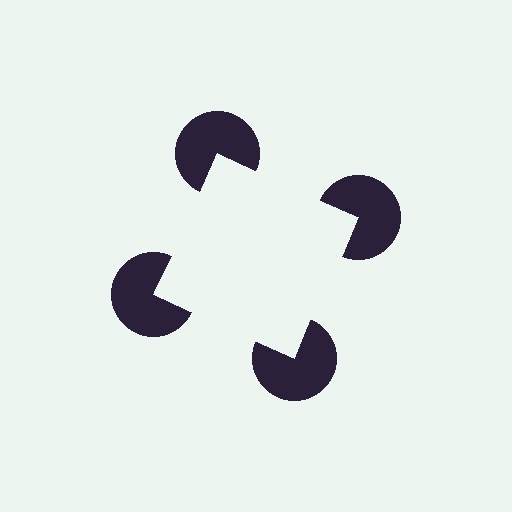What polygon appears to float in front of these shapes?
An illusory square — its edges are inferred from the aligned wedge cuts in the pac-man discs, not physically drawn.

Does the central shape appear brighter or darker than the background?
It typically appears slightly brighter than the background, even though no actual brightness change is drawn.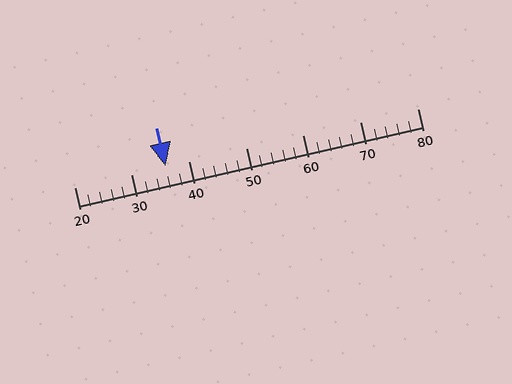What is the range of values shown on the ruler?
The ruler shows values from 20 to 80.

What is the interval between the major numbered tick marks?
The major tick marks are spaced 10 units apart.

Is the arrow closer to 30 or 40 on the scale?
The arrow is closer to 40.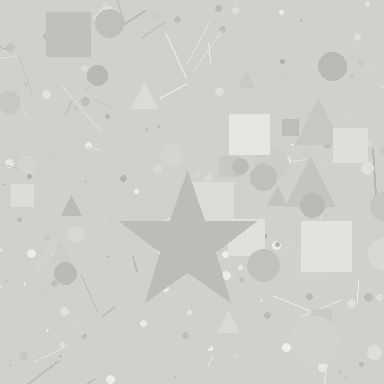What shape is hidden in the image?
A star is hidden in the image.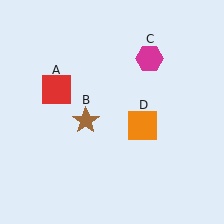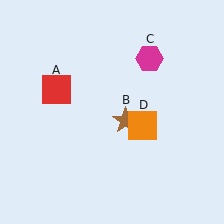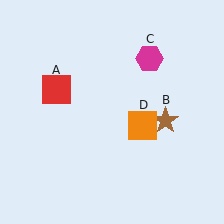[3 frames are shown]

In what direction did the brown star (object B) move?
The brown star (object B) moved right.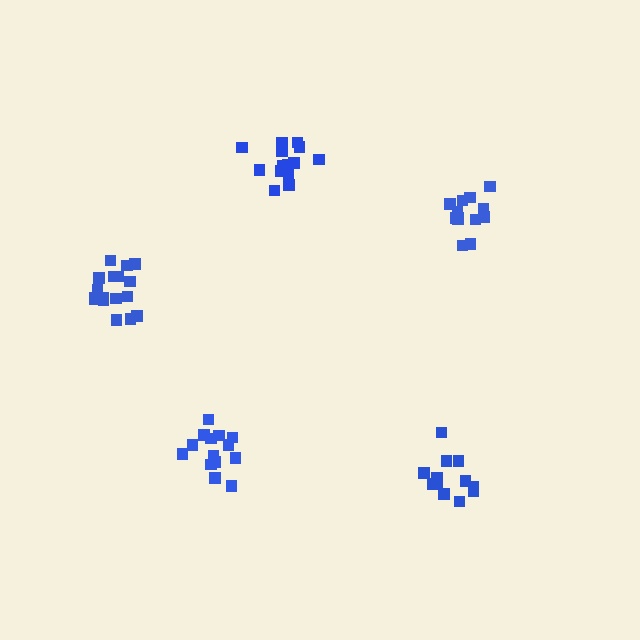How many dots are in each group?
Group 1: 17 dots, Group 2: 14 dots, Group 3: 14 dots, Group 4: 12 dots, Group 5: 13 dots (70 total).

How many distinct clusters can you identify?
There are 5 distinct clusters.